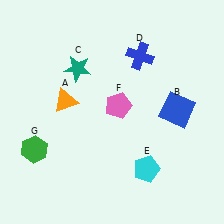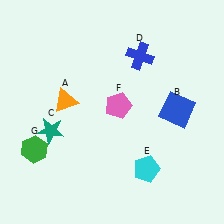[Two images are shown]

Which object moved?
The teal star (C) moved down.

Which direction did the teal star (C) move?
The teal star (C) moved down.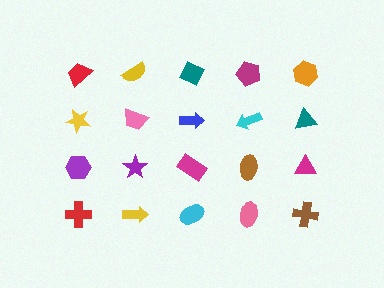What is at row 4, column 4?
A pink ellipse.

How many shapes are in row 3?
5 shapes.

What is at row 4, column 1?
A red cross.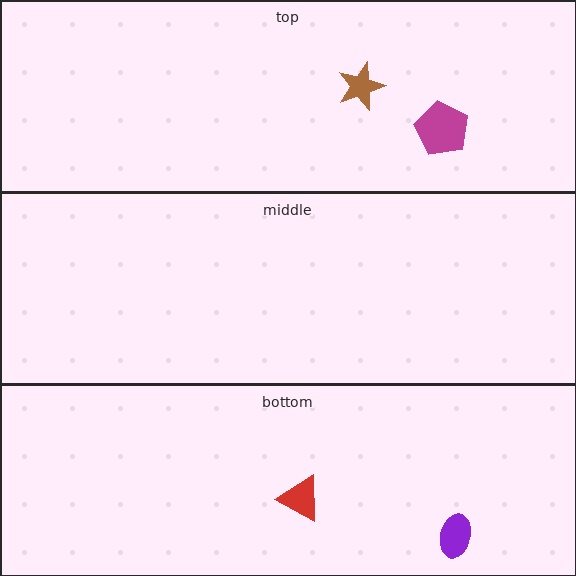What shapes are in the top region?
The brown star, the magenta pentagon.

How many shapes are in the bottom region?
2.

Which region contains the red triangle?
The bottom region.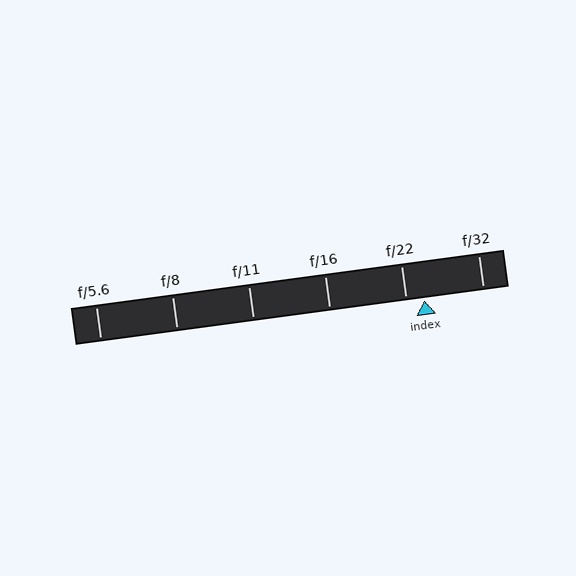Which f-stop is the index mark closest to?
The index mark is closest to f/22.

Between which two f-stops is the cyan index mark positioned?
The index mark is between f/22 and f/32.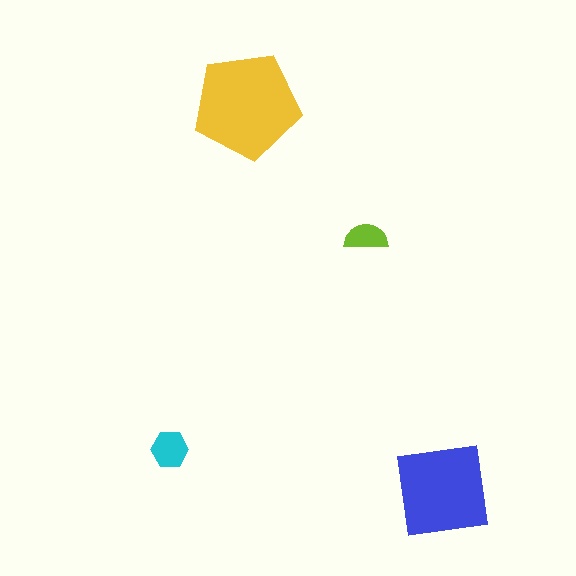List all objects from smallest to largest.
The lime semicircle, the cyan hexagon, the blue square, the yellow pentagon.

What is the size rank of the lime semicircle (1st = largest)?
4th.